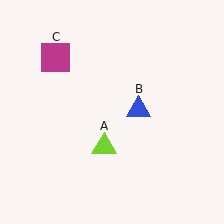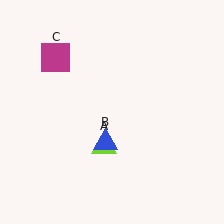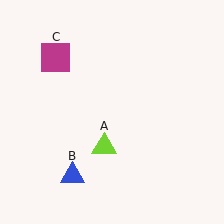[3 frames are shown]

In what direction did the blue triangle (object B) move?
The blue triangle (object B) moved down and to the left.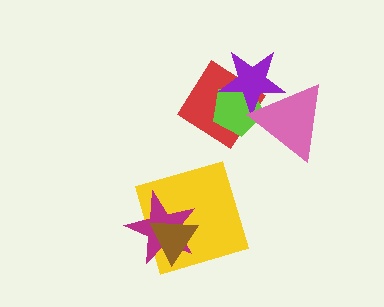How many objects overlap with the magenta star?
2 objects overlap with the magenta star.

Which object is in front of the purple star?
The pink triangle is in front of the purple star.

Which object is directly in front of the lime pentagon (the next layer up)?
The purple star is directly in front of the lime pentagon.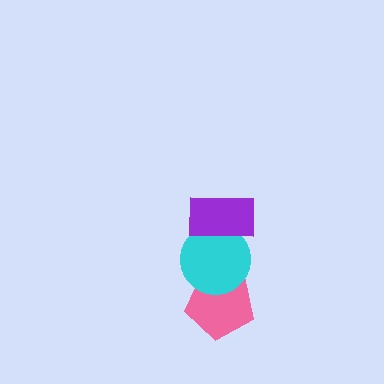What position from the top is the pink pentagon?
The pink pentagon is 3rd from the top.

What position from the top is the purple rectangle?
The purple rectangle is 1st from the top.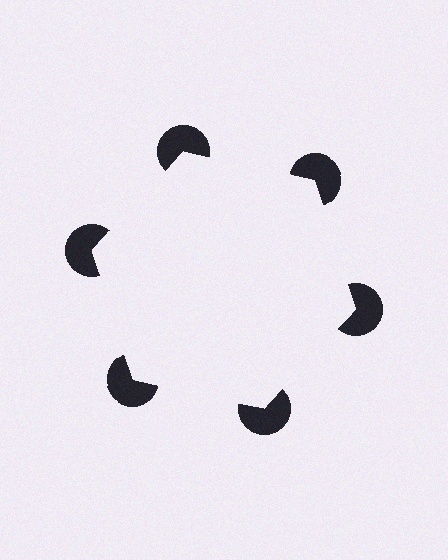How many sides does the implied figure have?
6 sides.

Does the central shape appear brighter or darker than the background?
It typically appears slightly brighter than the background, even though no actual brightness change is drawn.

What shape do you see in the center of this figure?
An illusory hexagon — its edges are inferred from the aligned wedge cuts in the pac-man discs, not physically drawn.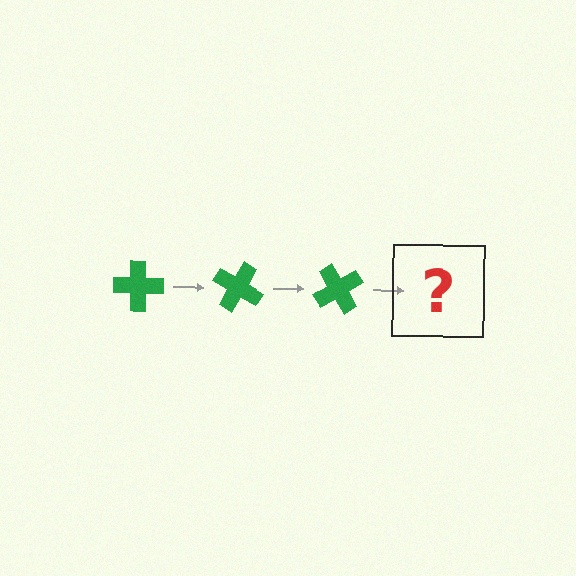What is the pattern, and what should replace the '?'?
The pattern is that the cross rotates 30 degrees each step. The '?' should be a green cross rotated 90 degrees.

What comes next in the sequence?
The next element should be a green cross rotated 90 degrees.